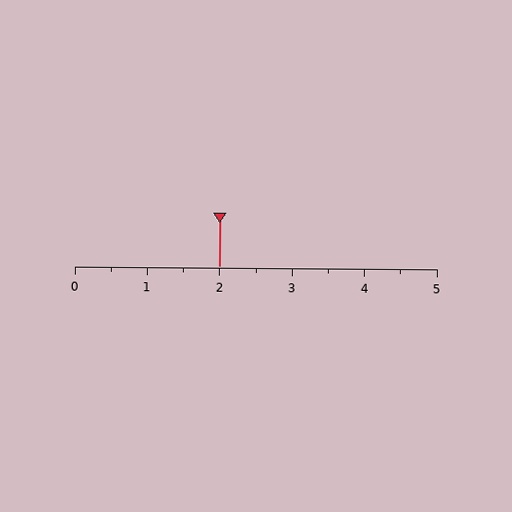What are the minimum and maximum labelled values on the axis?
The axis runs from 0 to 5.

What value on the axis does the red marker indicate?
The marker indicates approximately 2.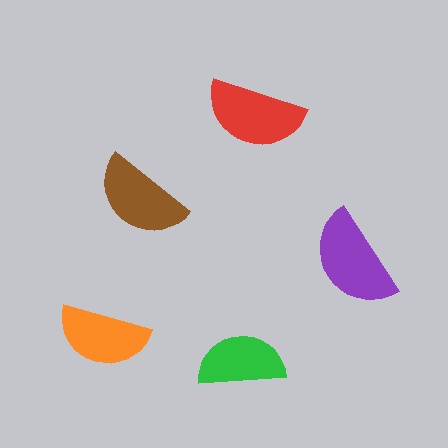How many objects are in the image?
There are 5 objects in the image.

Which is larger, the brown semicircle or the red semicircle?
The red one.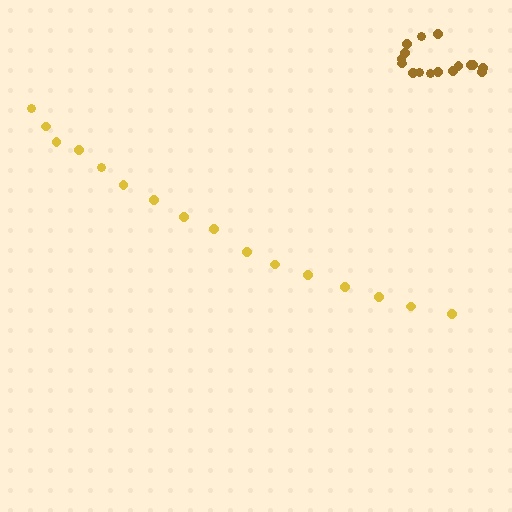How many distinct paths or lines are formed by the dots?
There are 2 distinct paths.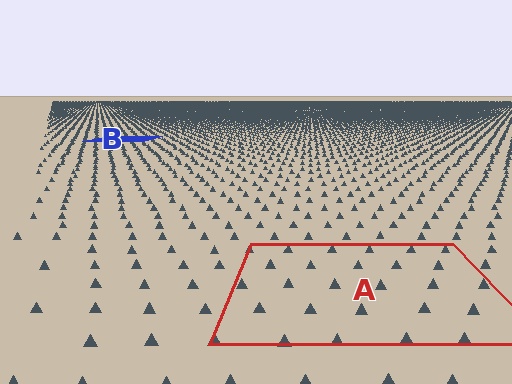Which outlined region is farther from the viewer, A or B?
Region B is farther from the viewer — the texture elements inside it appear smaller and more densely packed.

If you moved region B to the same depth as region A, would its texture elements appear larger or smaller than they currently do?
They would appear larger. At a closer depth, the same texture elements are projected at a bigger on-screen size.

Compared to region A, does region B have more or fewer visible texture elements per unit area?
Region B has more texture elements per unit area — they are packed more densely because it is farther away.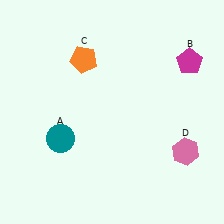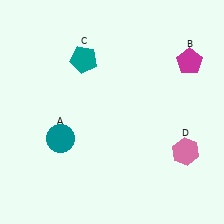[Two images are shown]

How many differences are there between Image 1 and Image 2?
There is 1 difference between the two images.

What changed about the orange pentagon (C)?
In Image 1, C is orange. In Image 2, it changed to teal.